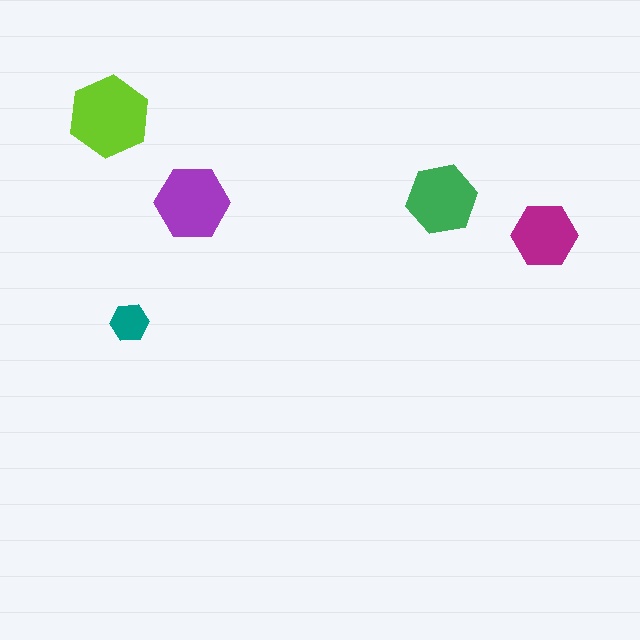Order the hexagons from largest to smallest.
the lime one, the purple one, the green one, the magenta one, the teal one.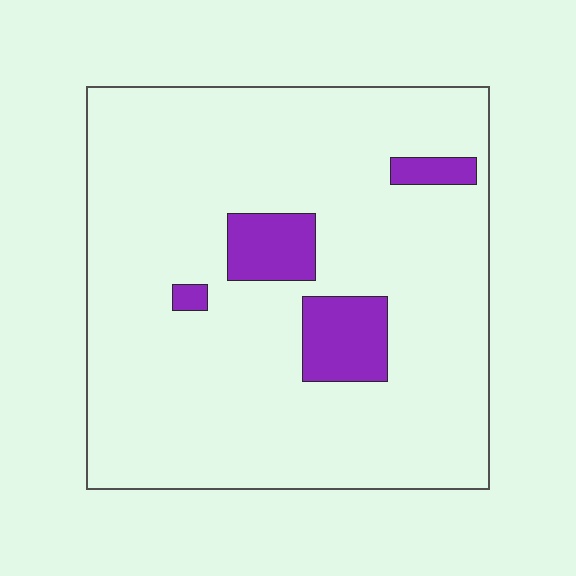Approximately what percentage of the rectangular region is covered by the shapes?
Approximately 10%.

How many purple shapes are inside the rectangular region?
4.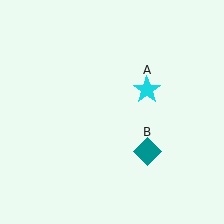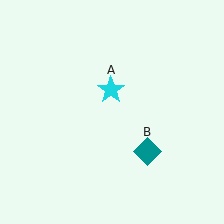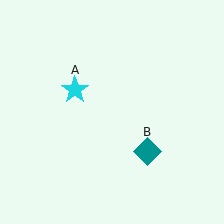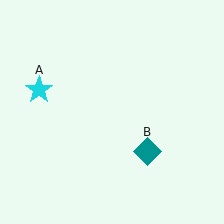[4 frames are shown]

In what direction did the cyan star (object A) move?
The cyan star (object A) moved left.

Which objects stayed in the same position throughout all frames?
Teal diamond (object B) remained stationary.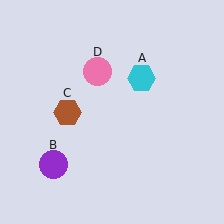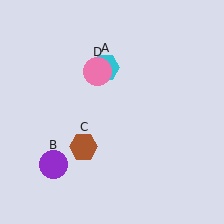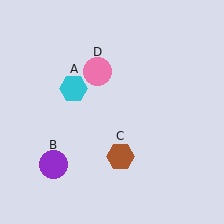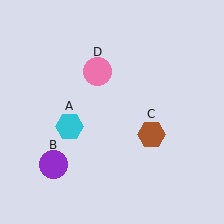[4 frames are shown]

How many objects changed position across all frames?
2 objects changed position: cyan hexagon (object A), brown hexagon (object C).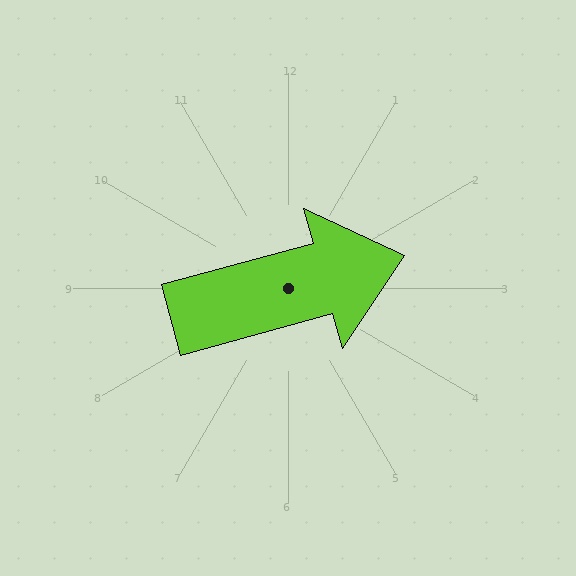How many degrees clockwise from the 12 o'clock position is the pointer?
Approximately 75 degrees.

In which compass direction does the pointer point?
East.